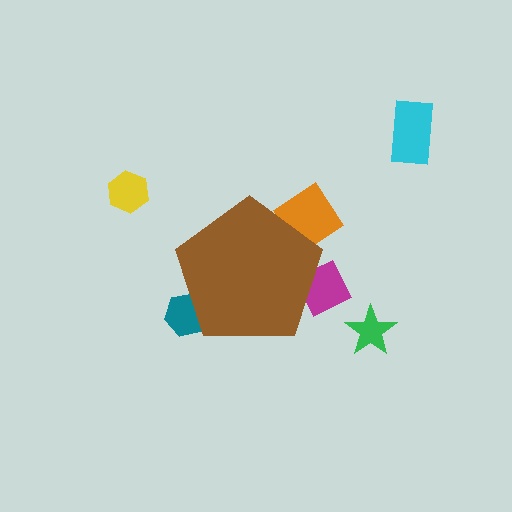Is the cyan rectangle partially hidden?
No, the cyan rectangle is fully visible.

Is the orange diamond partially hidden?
Yes, the orange diamond is partially hidden behind the brown pentagon.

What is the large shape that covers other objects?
A brown pentagon.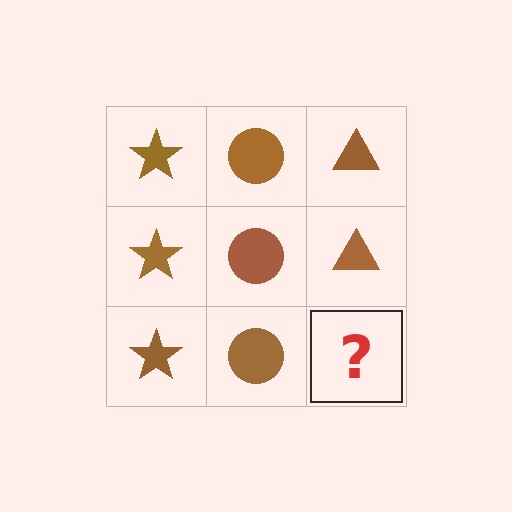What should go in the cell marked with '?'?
The missing cell should contain a brown triangle.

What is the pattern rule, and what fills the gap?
The rule is that each column has a consistent shape. The gap should be filled with a brown triangle.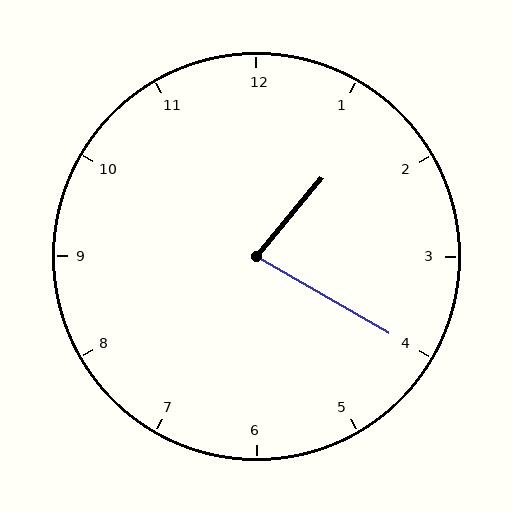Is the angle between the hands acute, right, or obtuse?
It is acute.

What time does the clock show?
1:20.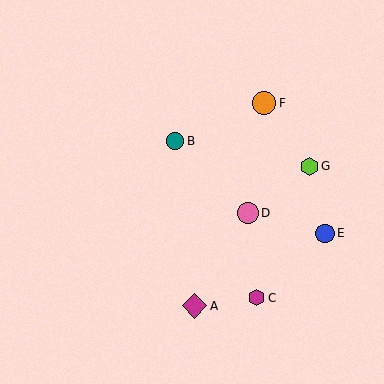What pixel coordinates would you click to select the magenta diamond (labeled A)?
Click at (194, 306) to select the magenta diamond A.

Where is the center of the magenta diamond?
The center of the magenta diamond is at (194, 306).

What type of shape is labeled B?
Shape B is a teal circle.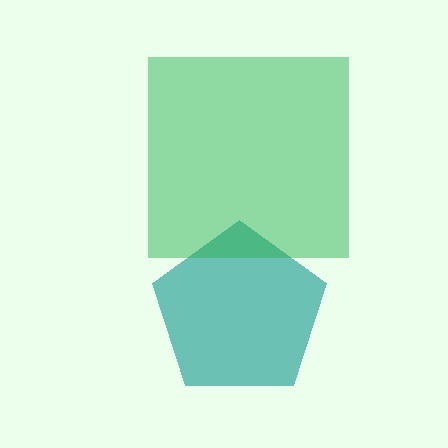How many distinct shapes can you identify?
There are 2 distinct shapes: a teal pentagon, a green square.